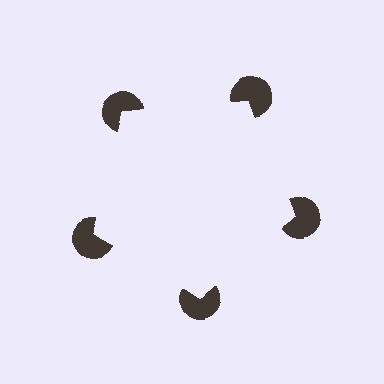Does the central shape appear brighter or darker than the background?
It typically appears slightly brighter than the background, even though no actual brightness change is drawn.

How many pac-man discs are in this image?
There are 5 — one at each vertex of the illusory pentagon.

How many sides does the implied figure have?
5 sides.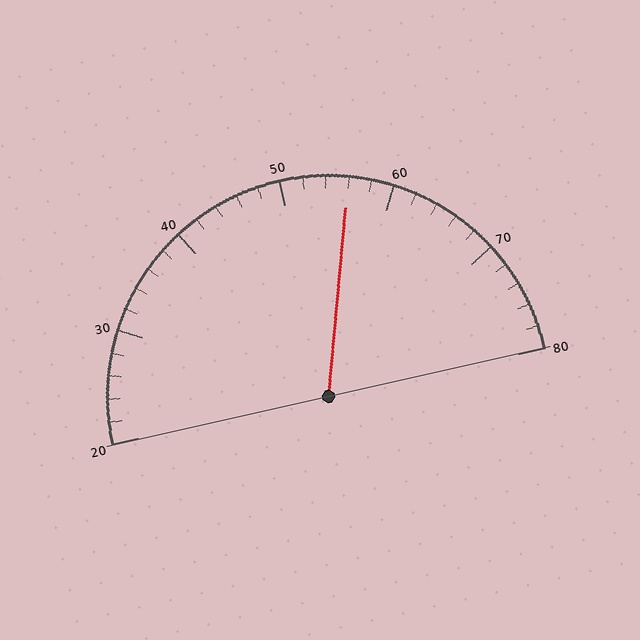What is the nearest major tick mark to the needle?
The nearest major tick mark is 60.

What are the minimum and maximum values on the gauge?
The gauge ranges from 20 to 80.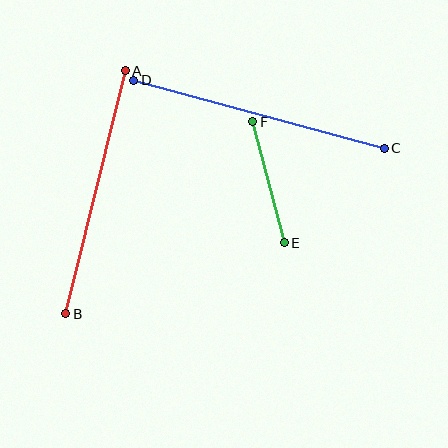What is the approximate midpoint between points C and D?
The midpoint is at approximately (259, 114) pixels.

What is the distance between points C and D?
The distance is approximately 259 pixels.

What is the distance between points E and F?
The distance is approximately 125 pixels.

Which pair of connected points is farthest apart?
Points C and D are farthest apart.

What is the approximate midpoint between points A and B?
The midpoint is at approximately (96, 192) pixels.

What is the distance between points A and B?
The distance is approximately 250 pixels.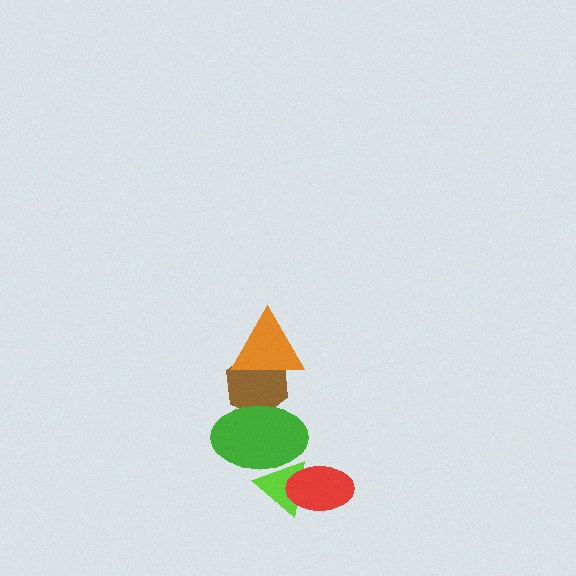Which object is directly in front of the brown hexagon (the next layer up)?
The orange triangle is directly in front of the brown hexagon.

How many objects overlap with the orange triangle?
1 object overlaps with the orange triangle.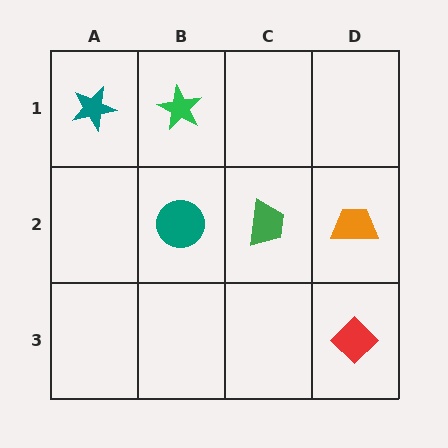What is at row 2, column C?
A green trapezoid.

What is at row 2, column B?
A teal circle.